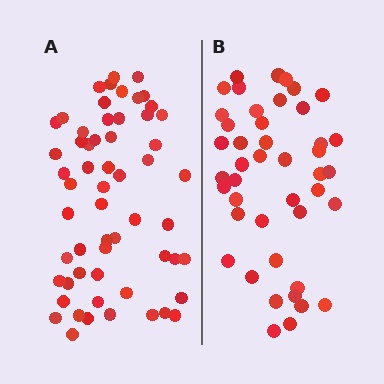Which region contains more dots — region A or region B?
Region A (the left region) has more dots.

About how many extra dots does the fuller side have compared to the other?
Region A has approximately 15 more dots than region B.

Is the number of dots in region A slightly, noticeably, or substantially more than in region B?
Region A has noticeably more, but not dramatically so. The ratio is roughly 1.3 to 1.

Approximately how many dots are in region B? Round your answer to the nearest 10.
About 40 dots. (The exact count is 44, which rounds to 40.)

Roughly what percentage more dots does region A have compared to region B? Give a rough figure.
About 30% more.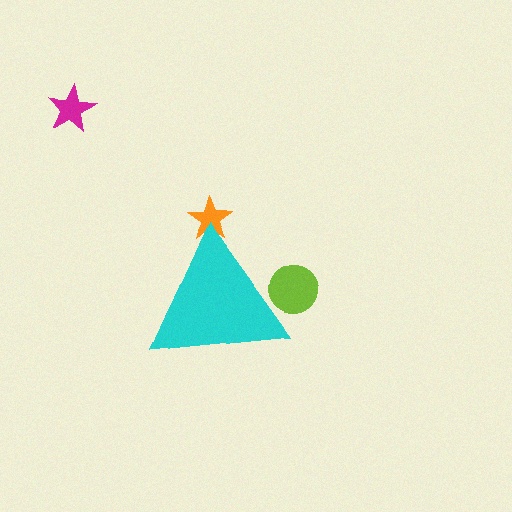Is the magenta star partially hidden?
No, the magenta star is fully visible.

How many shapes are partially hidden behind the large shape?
2 shapes are partially hidden.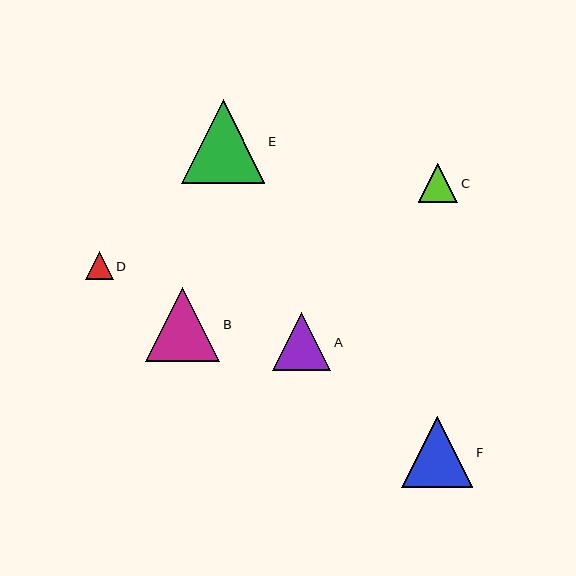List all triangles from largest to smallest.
From largest to smallest: E, B, F, A, C, D.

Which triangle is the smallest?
Triangle D is the smallest with a size of approximately 28 pixels.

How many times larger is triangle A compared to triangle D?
Triangle A is approximately 2.1 times the size of triangle D.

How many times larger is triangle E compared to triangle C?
Triangle E is approximately 2.1 times the size of triangle C.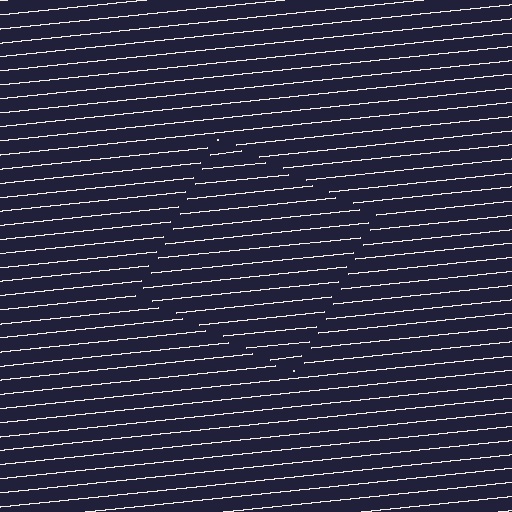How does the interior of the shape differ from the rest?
The interior of the shape contains the same grating, shifted by half a period — the contour is defined by the phase discontinuity where line-ends from the inner and outer gratings abut.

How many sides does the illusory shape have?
4 sides — the line-ends trace a square.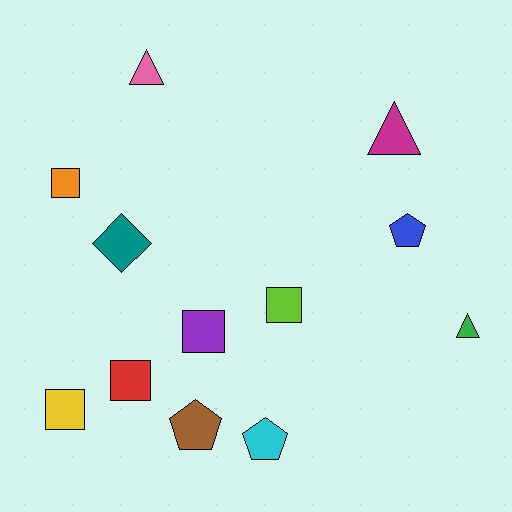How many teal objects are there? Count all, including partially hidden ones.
There is 1 teal object.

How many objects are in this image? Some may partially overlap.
There are 12 objects.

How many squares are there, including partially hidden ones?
There are 5 squares.